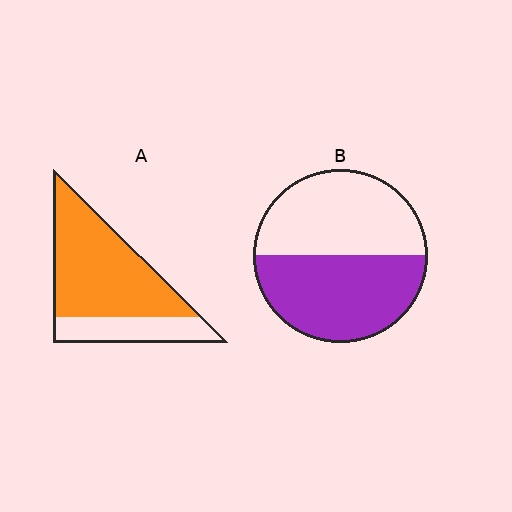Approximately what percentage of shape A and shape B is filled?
A is approximately 70% and B is approximately 50%.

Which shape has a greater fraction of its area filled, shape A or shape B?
Shape A.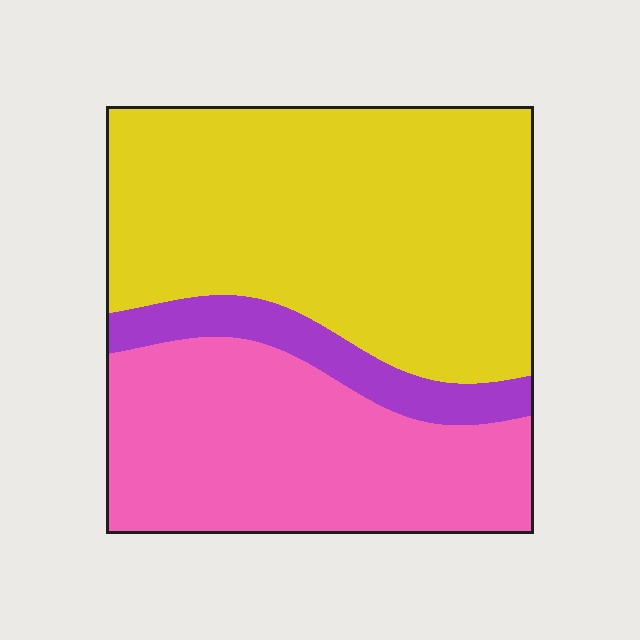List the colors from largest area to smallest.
From largest to smallest: yellow, pink, purple.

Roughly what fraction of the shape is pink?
Pink takes up about three eighths (3/8) of the shape.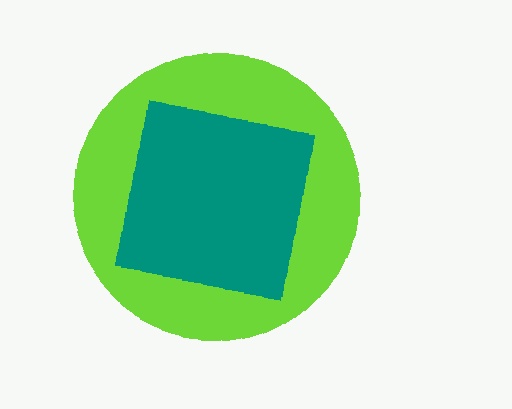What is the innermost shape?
The teal square.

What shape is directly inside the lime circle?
The teal square.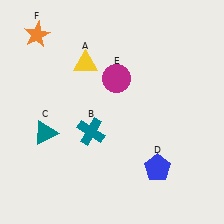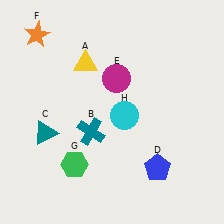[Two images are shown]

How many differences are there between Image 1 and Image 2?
There are 2 differences between the two images.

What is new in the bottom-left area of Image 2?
A green hexagon (G) was added in the bottom-left area of Image 2.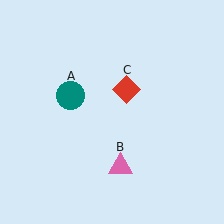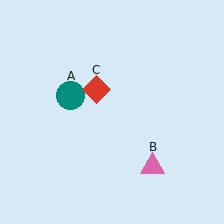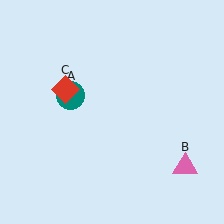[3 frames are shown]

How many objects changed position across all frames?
2 objects changed position: pink triangle (object B), red diamond (object C).